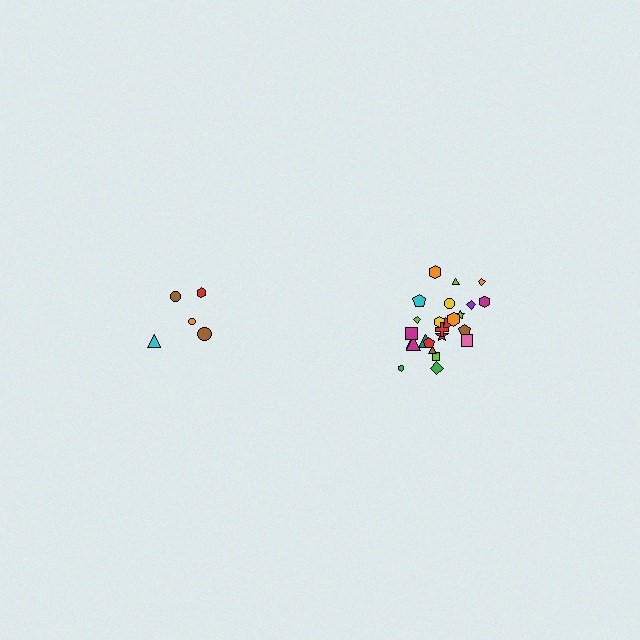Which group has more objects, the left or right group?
The right group.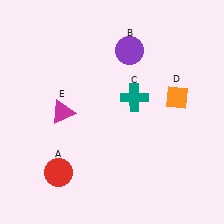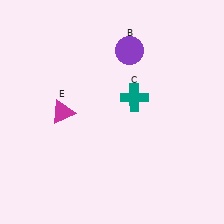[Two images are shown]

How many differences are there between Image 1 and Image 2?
There are 2 differences between the two images.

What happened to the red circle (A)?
The red circle (A) was removed in Image 2. It was in the bottom-left area of Image 1.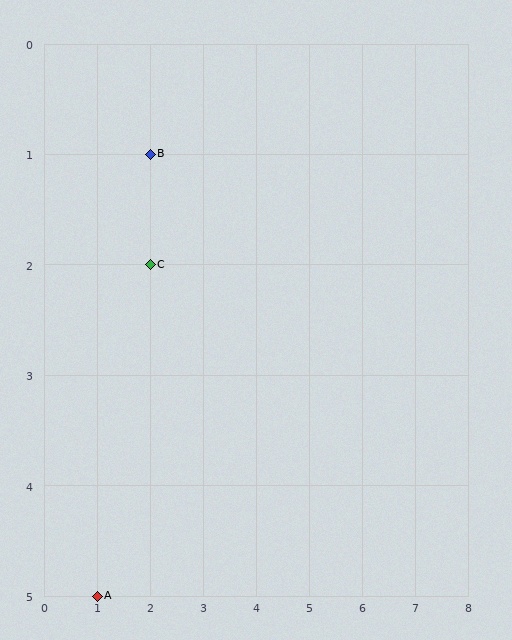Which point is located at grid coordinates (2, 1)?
Point B is at (2, 1).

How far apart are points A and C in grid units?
Points A and C are 1 column and 3 rows apart (about 3.2 grid units diagonally).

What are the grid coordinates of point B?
Point B is at grid coordinates (2, 1).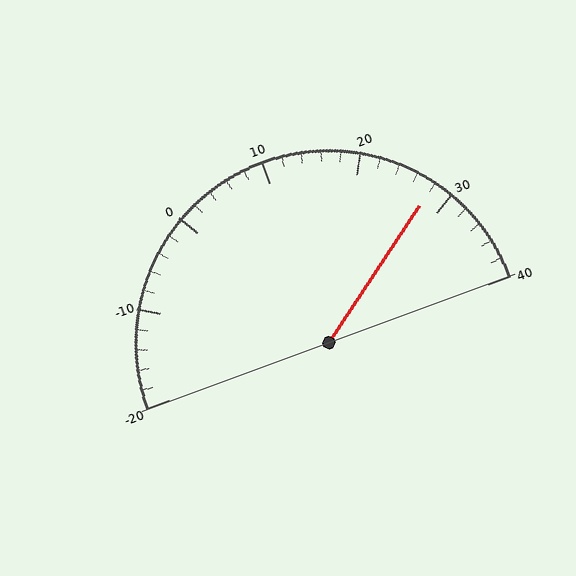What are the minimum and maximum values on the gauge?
The gauge ranges from -20 to 40.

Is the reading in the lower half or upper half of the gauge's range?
The reading is in the upper half of the range (-20 to 40).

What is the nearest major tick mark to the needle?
The nearest major tick mark is 30.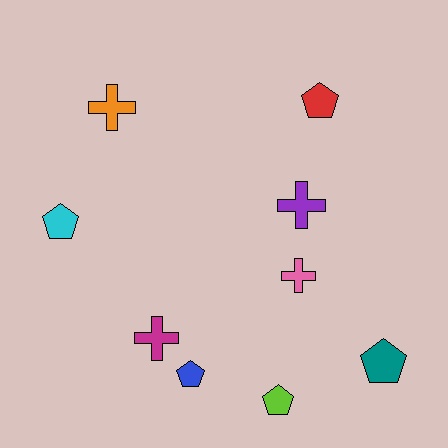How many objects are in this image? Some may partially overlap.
There are 9 objects.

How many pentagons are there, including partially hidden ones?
There are 5 pentagons.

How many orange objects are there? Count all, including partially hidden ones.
There is 1 orange object.